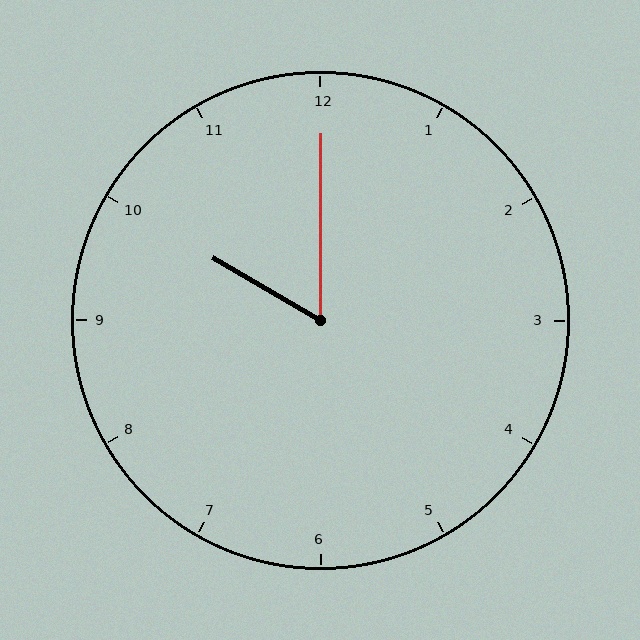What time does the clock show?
10:00.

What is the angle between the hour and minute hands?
Approximately 60 degrees.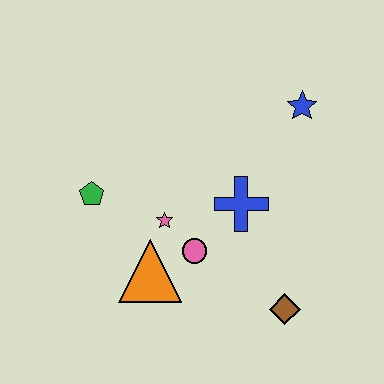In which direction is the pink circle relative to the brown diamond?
The pink circle is to the left of the brown diamond.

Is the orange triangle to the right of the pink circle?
No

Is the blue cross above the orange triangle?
Yes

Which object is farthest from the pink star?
The blue star is farthest from the pink star.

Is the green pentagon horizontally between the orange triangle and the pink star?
No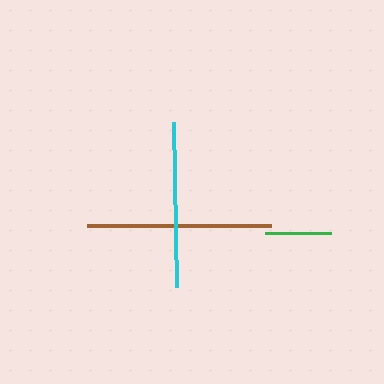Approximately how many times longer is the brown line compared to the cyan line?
The brown line is approximately 1.1 times the length of the cyan line.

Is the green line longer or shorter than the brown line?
The brown line is longer than the green line.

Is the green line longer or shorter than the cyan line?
The cyan line is longer than the green line.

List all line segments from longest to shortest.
From longest to shortest: brown, cyan, green.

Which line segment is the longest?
The brown line is the longest at approximately 185 pixels.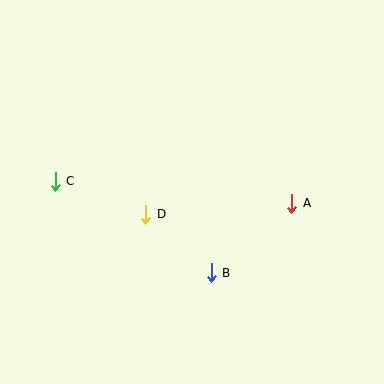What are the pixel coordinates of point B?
Point B is at (211, 273).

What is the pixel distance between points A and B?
The distance between A and B is 106 pixels.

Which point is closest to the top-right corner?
Point A is closest to the top-right corner.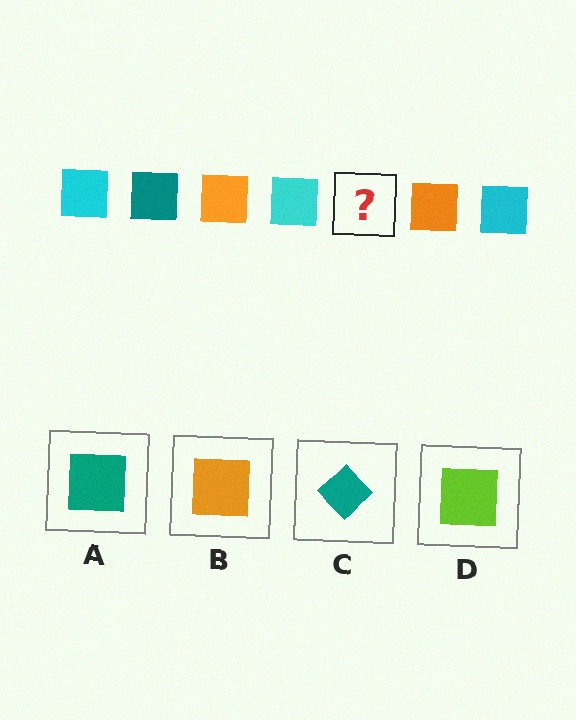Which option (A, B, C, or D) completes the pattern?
A.